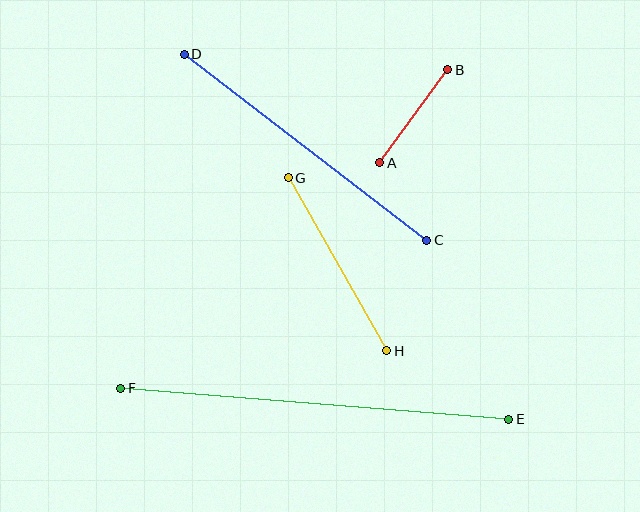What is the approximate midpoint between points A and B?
The midpoint is at approximately (414, 116) pixels.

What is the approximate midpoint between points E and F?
The midpoint is at approximately (315, 404) pixels.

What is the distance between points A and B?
The distance is approximately 115 pixels.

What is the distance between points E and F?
The distance is approximately 389 pixels.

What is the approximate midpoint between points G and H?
The midpoint is at approximately (337, 264) pixels.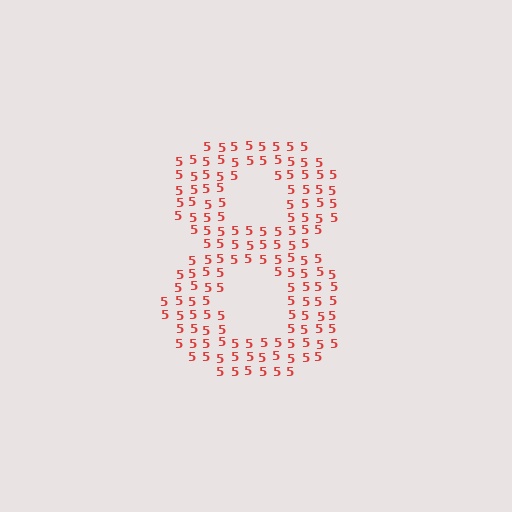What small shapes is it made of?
It is made of small digit 5's.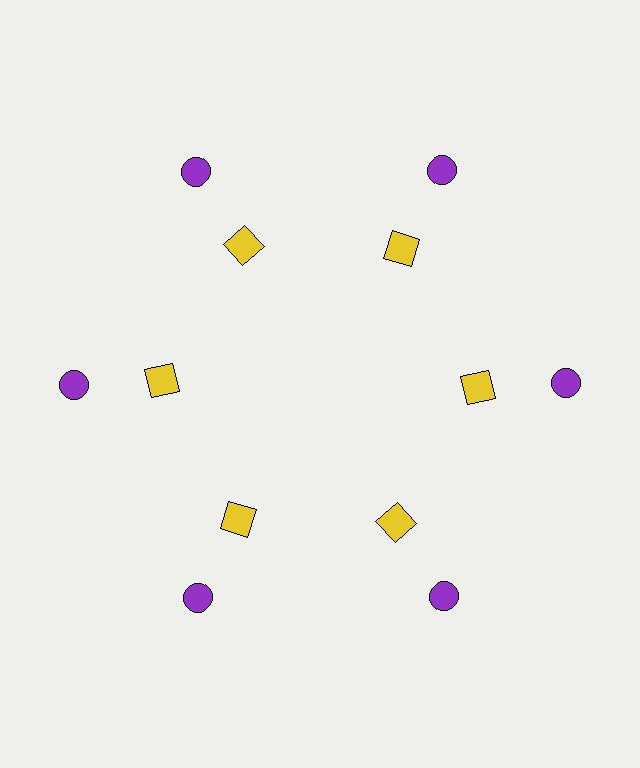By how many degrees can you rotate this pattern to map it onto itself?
The pattern maps onto itself every 60 degrees of rotation.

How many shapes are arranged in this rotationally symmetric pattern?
There are 12 shapes, arranged in 6 groups of 2.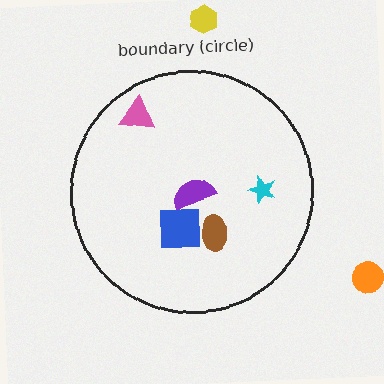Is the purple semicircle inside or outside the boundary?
Inside.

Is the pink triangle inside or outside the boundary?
Inside.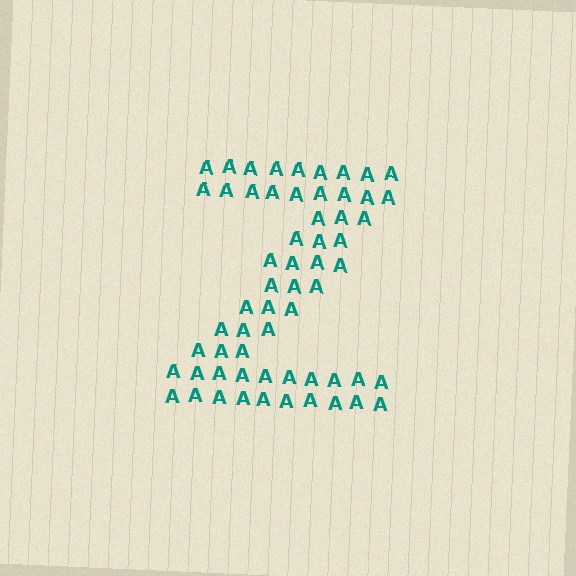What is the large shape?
The large shape is the letter Z.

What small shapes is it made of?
It is made of small letter A's.